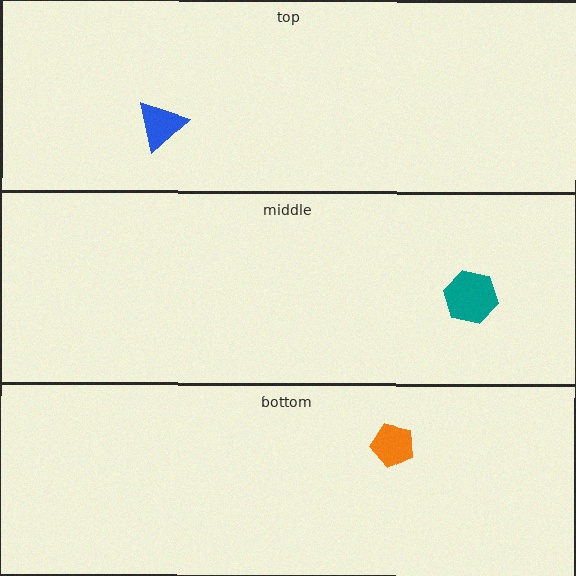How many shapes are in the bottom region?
1.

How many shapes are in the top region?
1.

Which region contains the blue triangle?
The top region.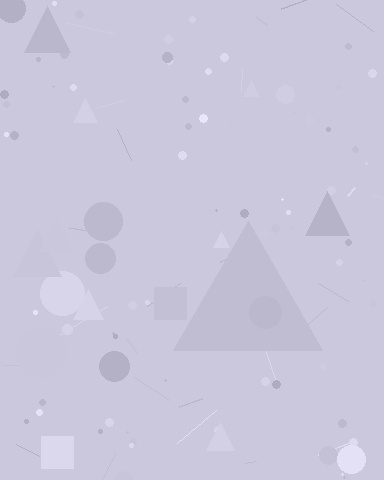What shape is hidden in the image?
A triangle is hidden in the image.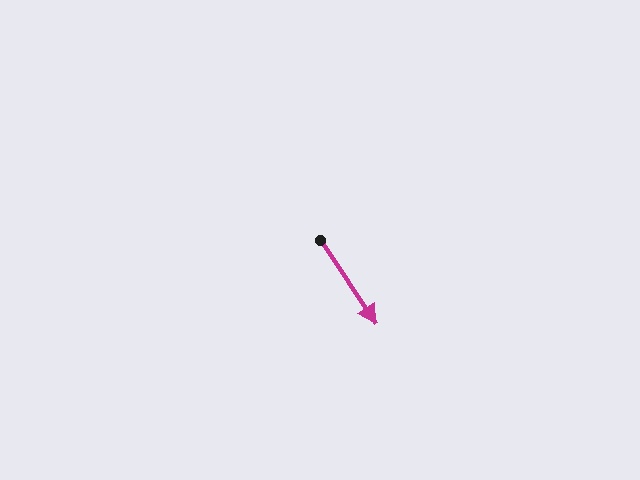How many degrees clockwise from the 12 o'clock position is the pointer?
Approximately 146 degrees.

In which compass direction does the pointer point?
Southeast.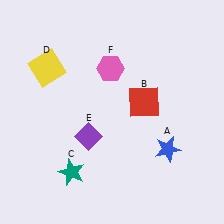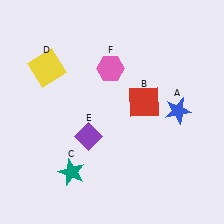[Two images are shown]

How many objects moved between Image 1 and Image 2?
1 object moved between the two images.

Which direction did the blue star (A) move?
The blue star (A) moved up.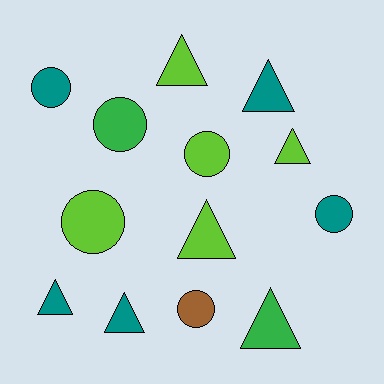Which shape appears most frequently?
Triangle, with 7 objects.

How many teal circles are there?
There are 2 teal circles.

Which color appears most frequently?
Lime, with 5 objects.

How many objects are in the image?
There are 13 objects.